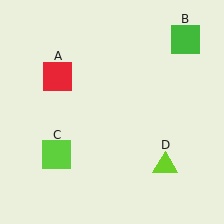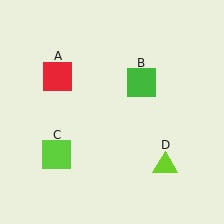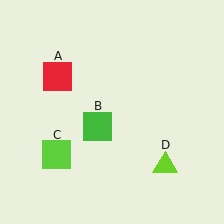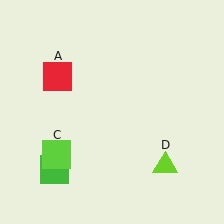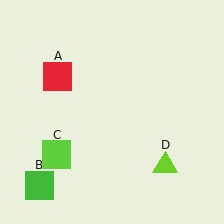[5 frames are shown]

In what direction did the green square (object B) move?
The green square (object B) moved down and to the left.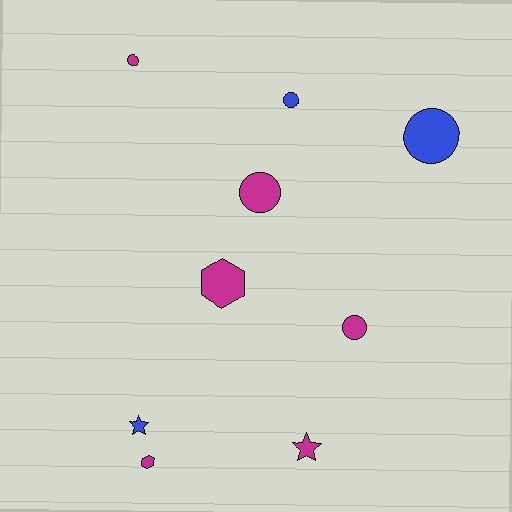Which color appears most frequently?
Magenta, with 6 objects.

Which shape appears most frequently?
Circle, with 5 objects.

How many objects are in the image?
There are 9 objects.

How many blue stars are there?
There is 1 blue star.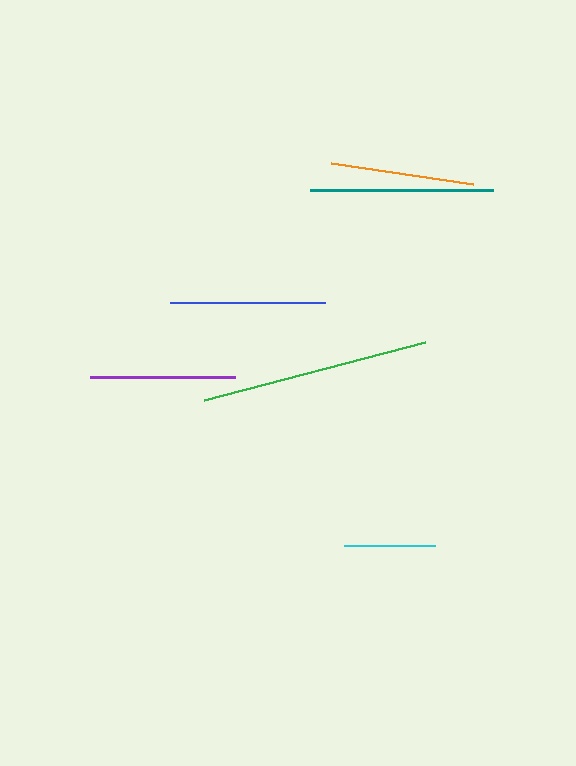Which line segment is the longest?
The green line is the longest at approximately 229 pixels.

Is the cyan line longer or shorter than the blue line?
The blue line is longer than the cyan line.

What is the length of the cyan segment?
The cyan segment is approximately 92 pixels long.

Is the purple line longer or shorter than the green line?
The green line is longer than the purple line.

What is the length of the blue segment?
The blue segment is approximately 154 pixels long.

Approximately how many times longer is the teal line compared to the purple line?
The teal line is approximately 1.3 times the length of the purple line.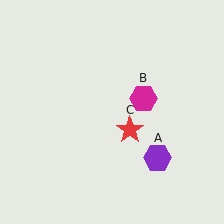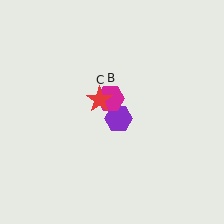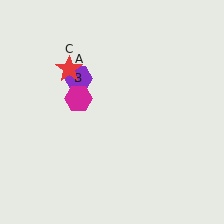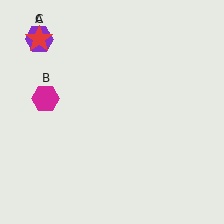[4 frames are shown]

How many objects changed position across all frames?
3 objects changed position: purple hexagon (object A), magenta hexagon (object B), red star (object C).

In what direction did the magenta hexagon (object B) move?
The magenta hexagon (object B) moved left.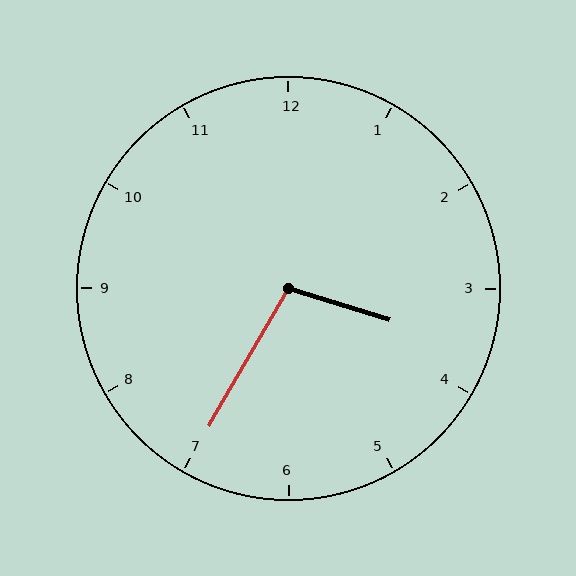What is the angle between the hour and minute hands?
Approximately 102 degrees.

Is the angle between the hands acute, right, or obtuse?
It is obtuse.